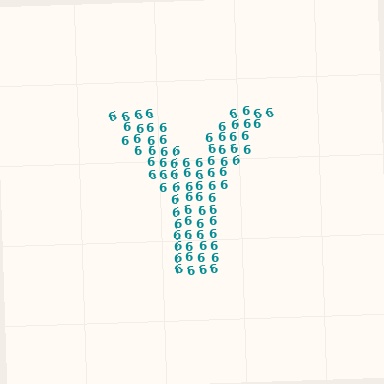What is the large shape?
The large shape is the letter Y.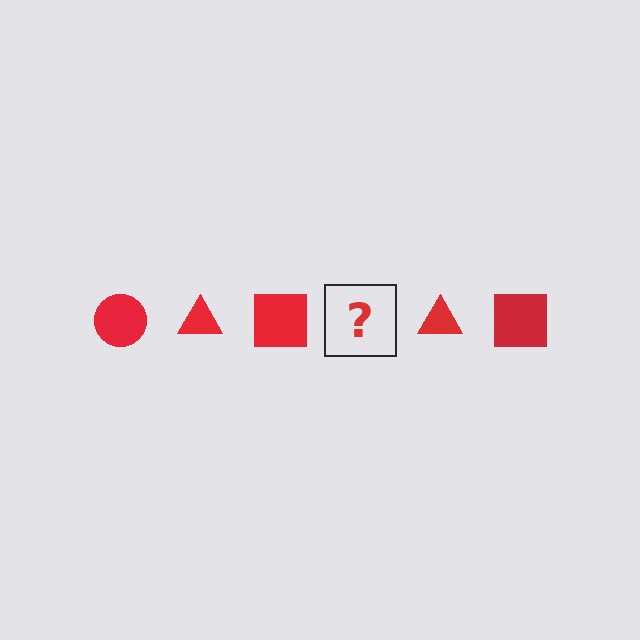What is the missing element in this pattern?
The missing element is a red circle.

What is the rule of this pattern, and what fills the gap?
The rule is that the pattern cycles through circle, triangle, square shapes in red. The gap should be filled with a red circle.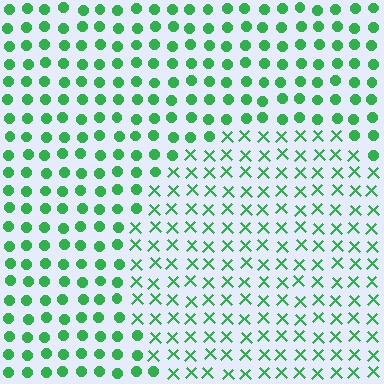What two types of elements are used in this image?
The image uses X marks inside the circle region and circles outside it.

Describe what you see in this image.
The image is filled with small green elements arranged in a uniform grid. A circle-shaped region contains X marks, while the surrounding area contains circles. The boundary is defined purely by the change in element shape.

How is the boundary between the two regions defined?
The boundary is defined by a change in element shape: X marks inside vs. circles outside. All elements share the same color and spacing.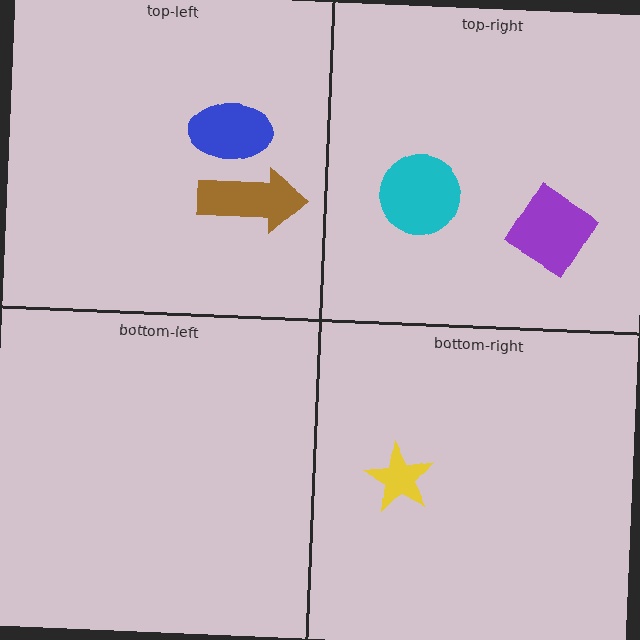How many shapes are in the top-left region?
2.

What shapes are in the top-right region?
The purple diamond, the cyan circle.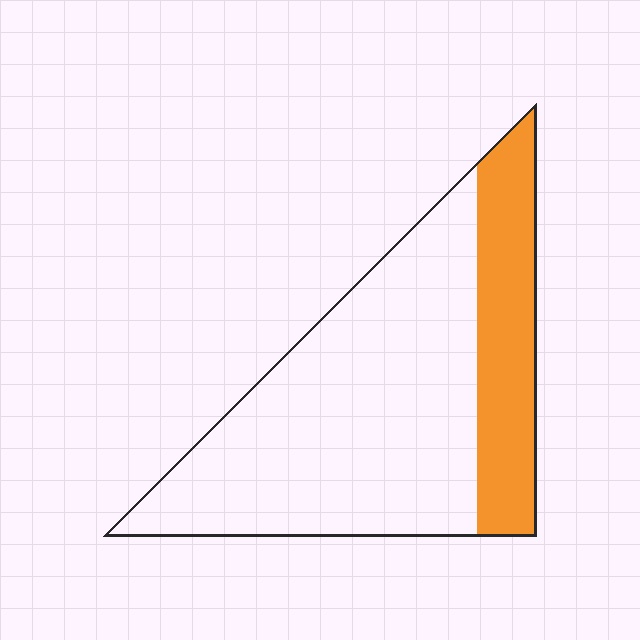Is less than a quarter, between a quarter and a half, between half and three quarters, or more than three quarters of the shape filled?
Between a quarter and a half.